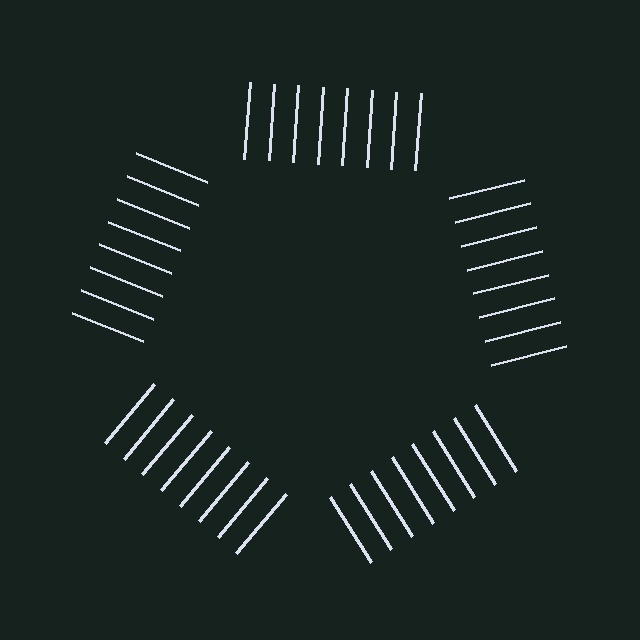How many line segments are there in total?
40 — 8 along each of the 5 edges.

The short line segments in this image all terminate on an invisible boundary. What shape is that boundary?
An illusory pentagon — the line segments terminate on its edges but no continuous stroke is drawn.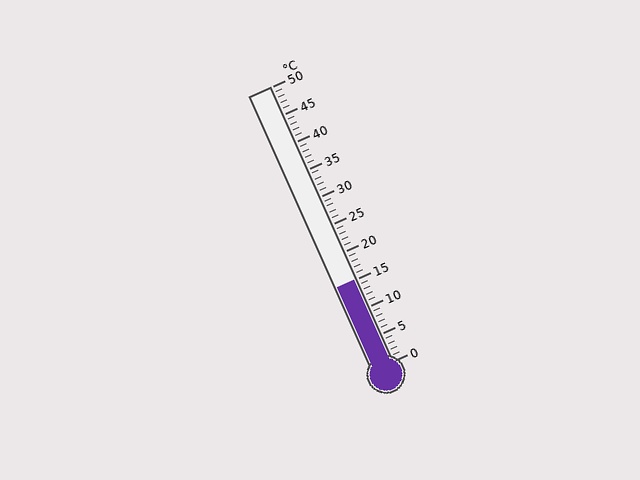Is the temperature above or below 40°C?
The temperature is below 40°C.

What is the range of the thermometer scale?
The thermometer scale ranges from 0°C to 50°C.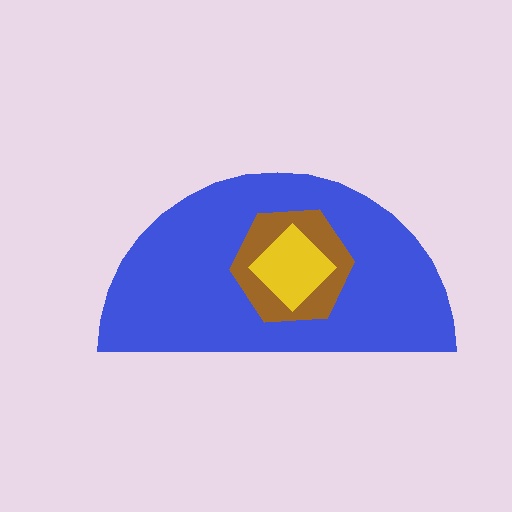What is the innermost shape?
The yellow diamond.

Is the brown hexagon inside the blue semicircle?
Yes.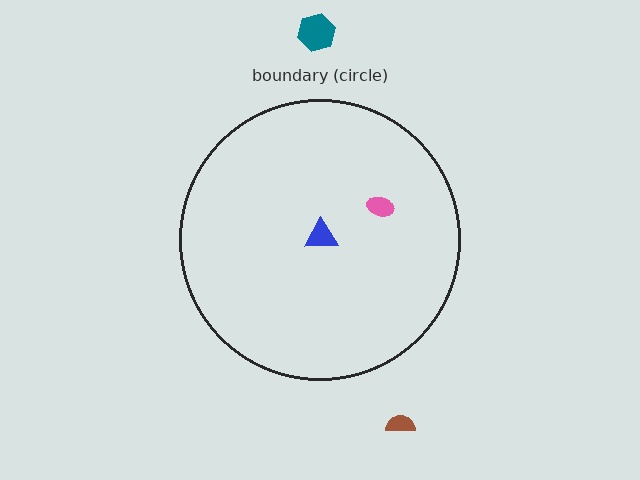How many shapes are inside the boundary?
2 inside, 2 outside.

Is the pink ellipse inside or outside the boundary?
Inside.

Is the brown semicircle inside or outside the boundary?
Outside.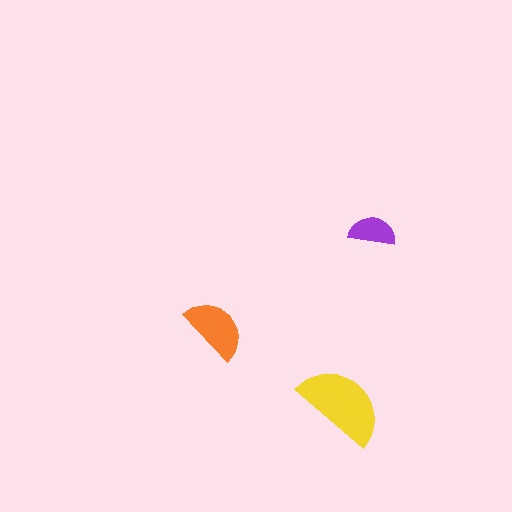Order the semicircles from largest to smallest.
the yellow one, the orange one, the purple one.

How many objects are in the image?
There are 3 objects in the image.